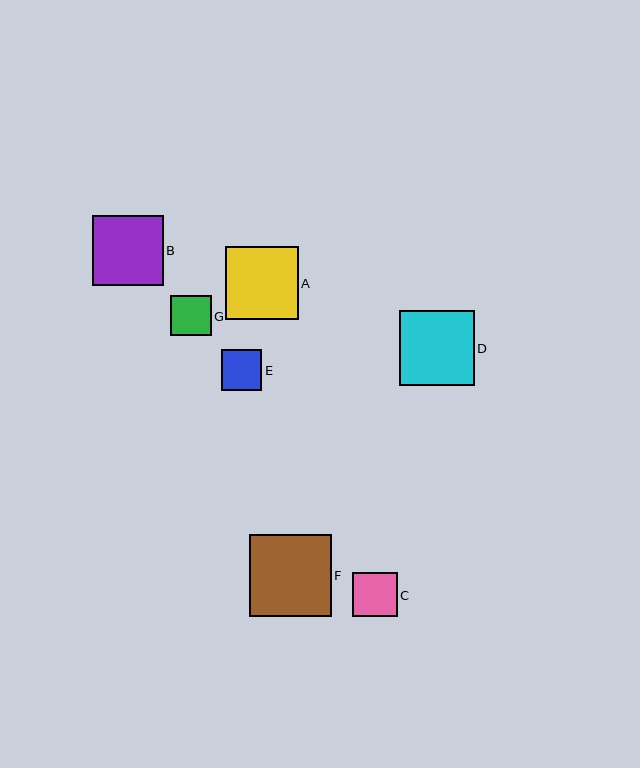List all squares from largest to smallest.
From largest to smallest: F, D, A, B, C, G, E.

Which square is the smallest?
Square E is the smallest with a size of approximately 40 pixels.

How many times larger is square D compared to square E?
Square D is approximately 1.8 times the size of square E.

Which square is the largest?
Square F is the largest with a size of approximately 82 pixels.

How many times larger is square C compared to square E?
Square C is approximately 1.1 times the size of square E.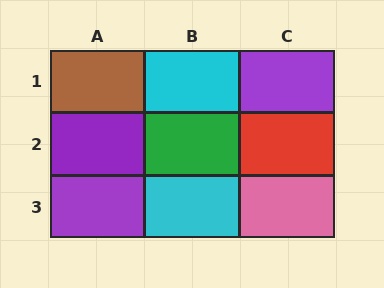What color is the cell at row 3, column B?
Cyan.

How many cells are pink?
1 cell is pink.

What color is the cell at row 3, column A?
Purple.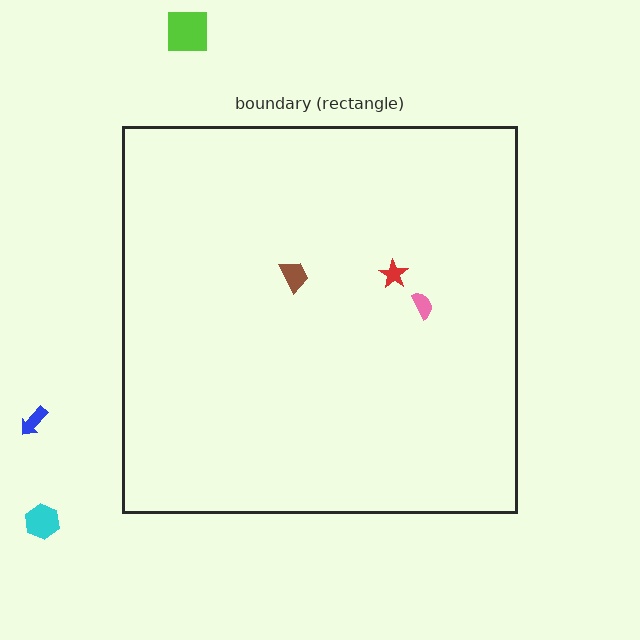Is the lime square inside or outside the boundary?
Outside.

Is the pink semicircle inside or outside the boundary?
Inside.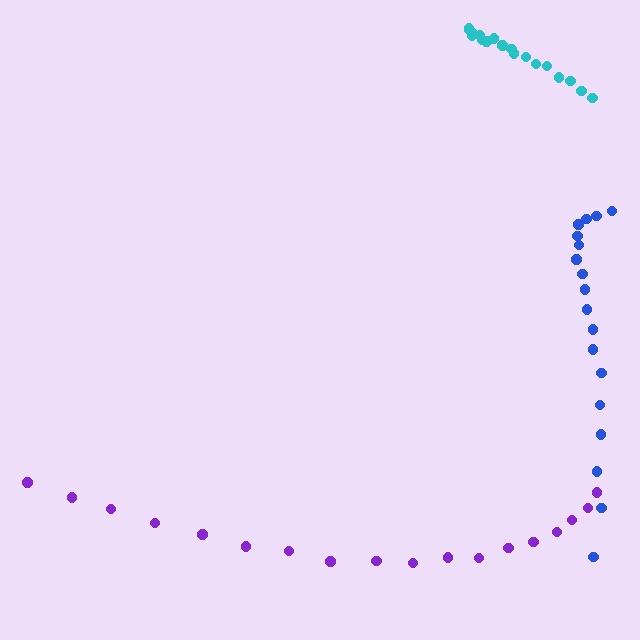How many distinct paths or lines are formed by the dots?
There are 3 distinct paths.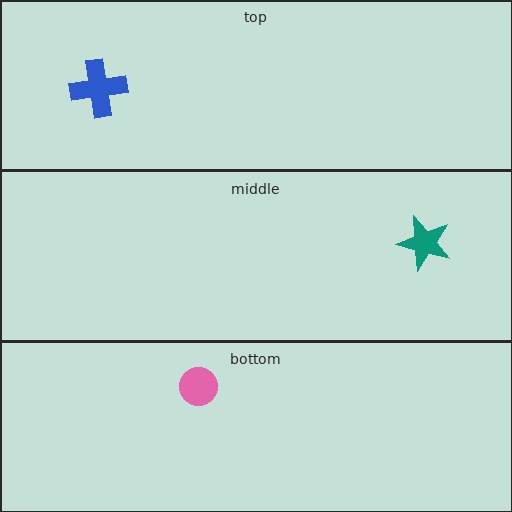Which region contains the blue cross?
The top region.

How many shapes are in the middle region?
1.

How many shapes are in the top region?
1.